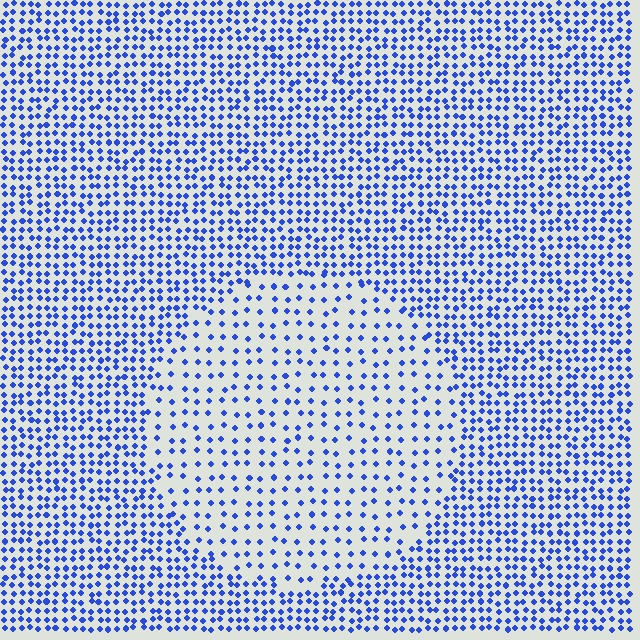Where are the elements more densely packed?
The elements are more densely packed outside the circle boundary.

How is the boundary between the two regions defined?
The boundary is defined by a change in element density (approximately 2.2x ratio). All elements are the same color, size, and shape.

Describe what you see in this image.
The image contains small blue elements arranged at two different densities. A circle-shaped region is visible where the elements are less densely packed than the surrounding area.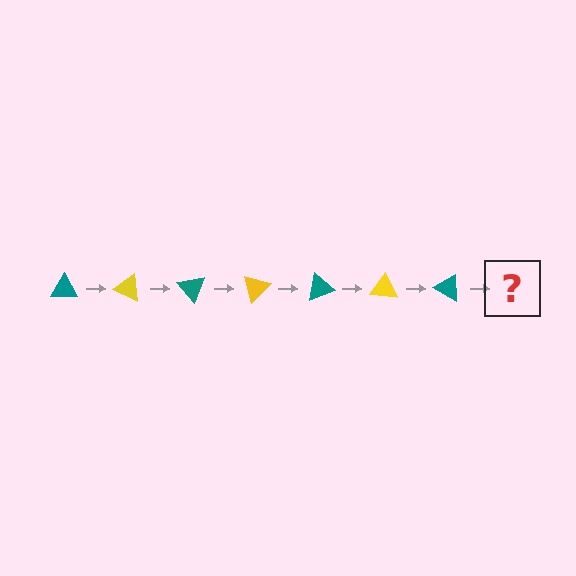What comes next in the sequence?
The next element should be a yellow triangle, rotated 175 degrees from the start.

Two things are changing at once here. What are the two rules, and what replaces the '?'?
The two rules are that it rotates 25 degrees each step and the color cycles through teal and yellow. The '?' should be a yellow triangle, rotated 175 degrees from the start.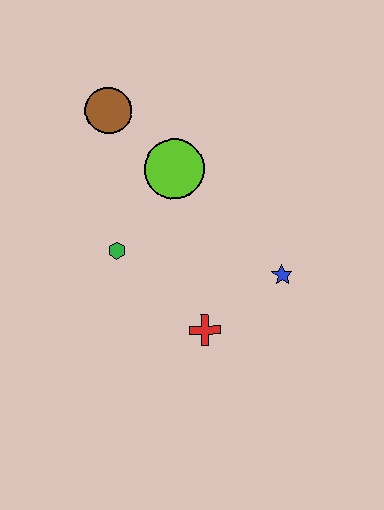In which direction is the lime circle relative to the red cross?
The lime circle is above the red cross.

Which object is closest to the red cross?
The blue star is closest to the red cross.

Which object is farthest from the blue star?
The brown circle is farthest from the blue star.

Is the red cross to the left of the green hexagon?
No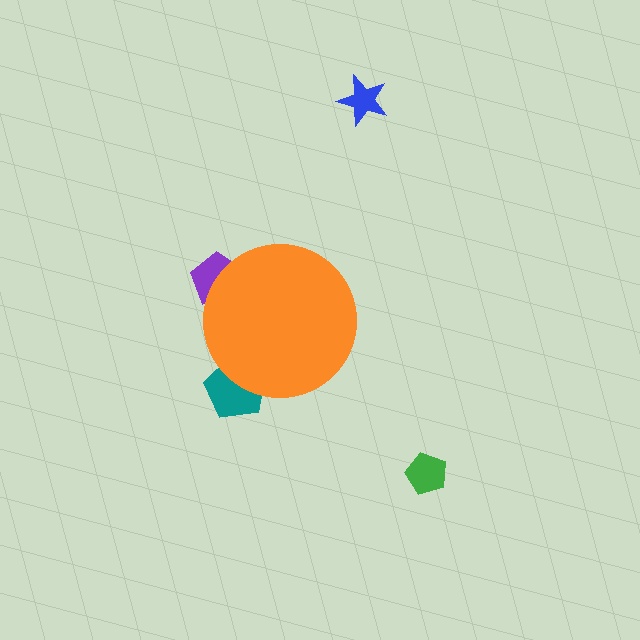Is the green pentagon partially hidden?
No, the green pentagon is fully visible.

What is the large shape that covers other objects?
An orange circle.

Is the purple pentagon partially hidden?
Yes, the purple pentagon is partially hidden behind the orange circle.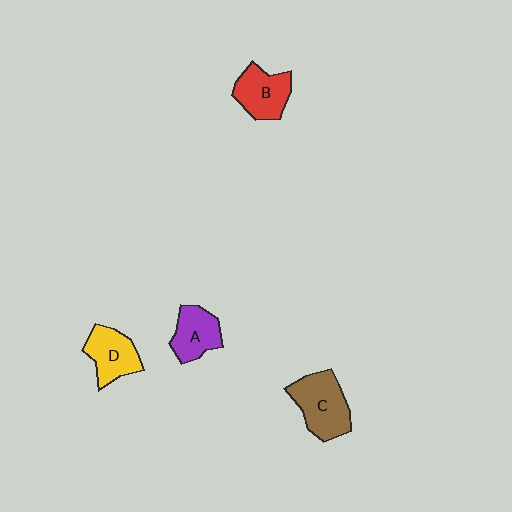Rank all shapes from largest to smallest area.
From largest to smallest: C (brown), B (red), D (yellow), A (purple).